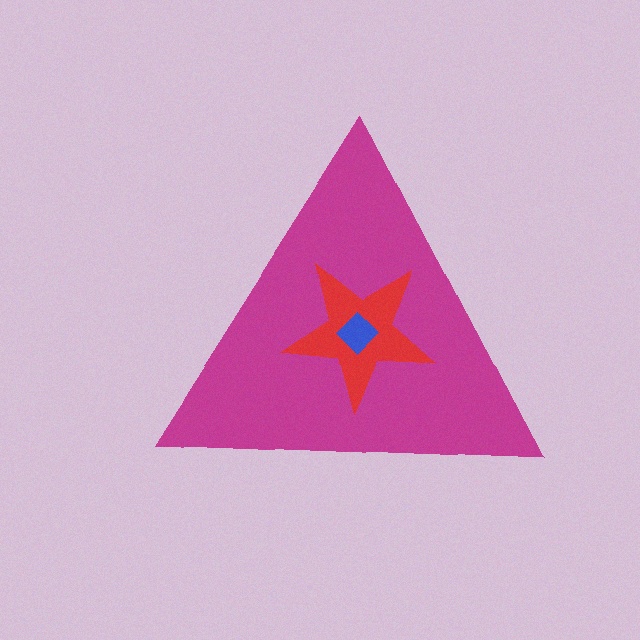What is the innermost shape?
The blue diamond.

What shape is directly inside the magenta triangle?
The red star.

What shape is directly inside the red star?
The blue diamond.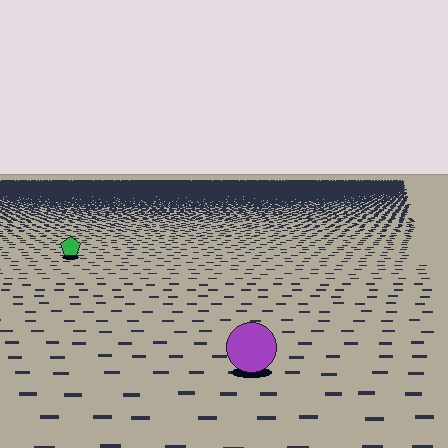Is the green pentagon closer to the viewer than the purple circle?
No. The purple circle is closer — you can tell from the texture gradient: the ground texture is coarser near it.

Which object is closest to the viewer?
The purple circle is closest. The texture marks near it are larger and more spread out.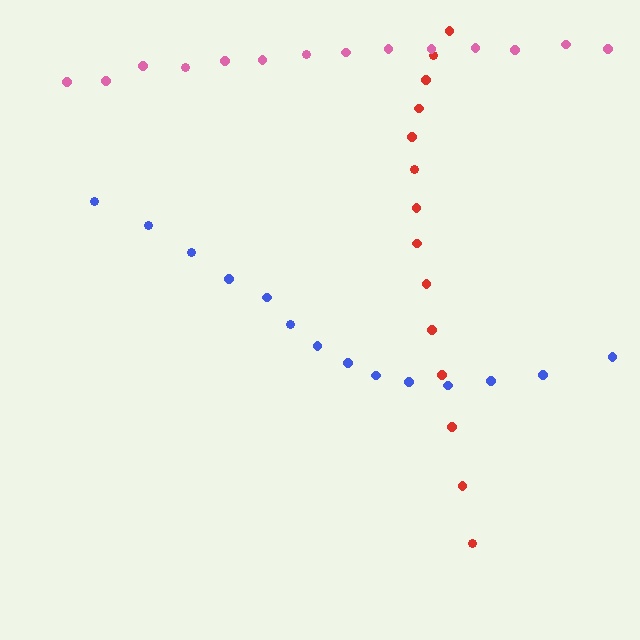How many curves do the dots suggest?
There are 3 distinct paths.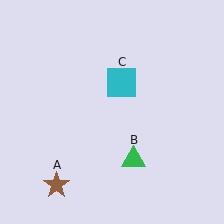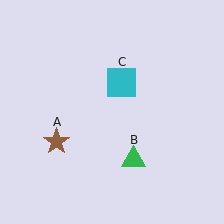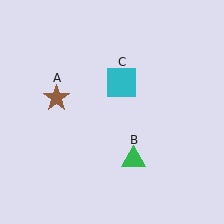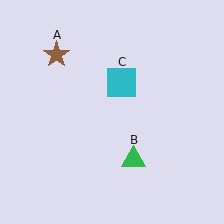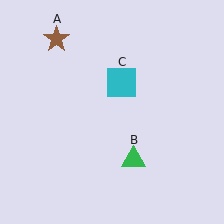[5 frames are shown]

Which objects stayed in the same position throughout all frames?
Green triangle (object B) and cyan square (object C) remained stationary.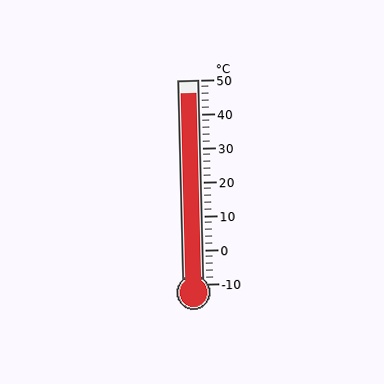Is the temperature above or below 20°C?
The temperature is above 20°C.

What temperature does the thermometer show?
The thermometer shows approximately 46°C.